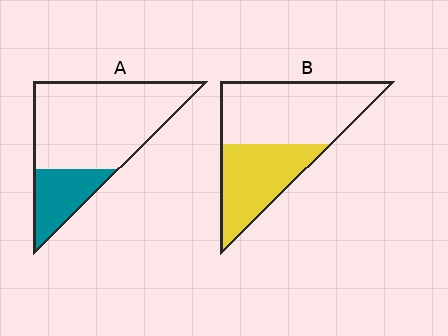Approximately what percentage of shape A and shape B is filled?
A is approximately 25% and B is approximately 40%.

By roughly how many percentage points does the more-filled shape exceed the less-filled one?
By roughly 15 percentage points (B over A).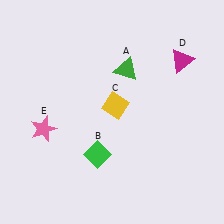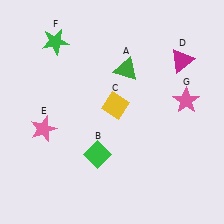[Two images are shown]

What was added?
A green star (F), a pink star (G) were added in Image 2.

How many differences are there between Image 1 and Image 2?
There are 2 differences between the two images.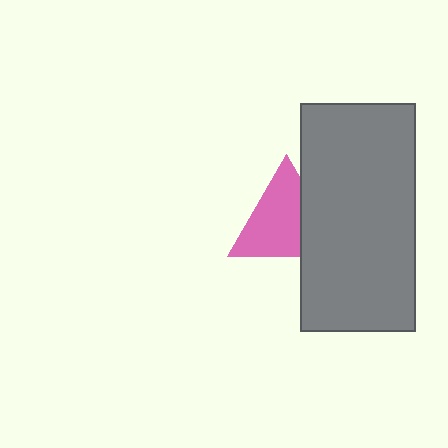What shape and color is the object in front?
The object in front is a gray rectangle.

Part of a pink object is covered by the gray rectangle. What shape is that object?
It is a triangle.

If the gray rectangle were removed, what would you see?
You would see the complete pink triangle.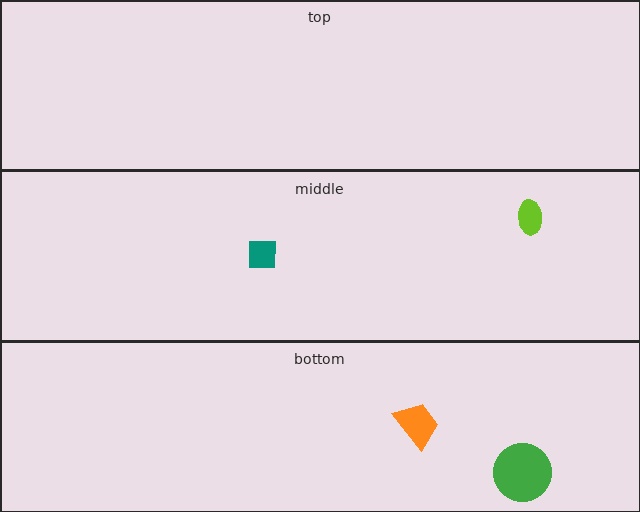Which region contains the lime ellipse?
The middle region.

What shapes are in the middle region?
The lime ellipse, the teal square.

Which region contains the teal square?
The middle region.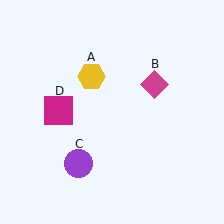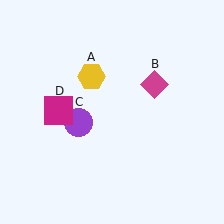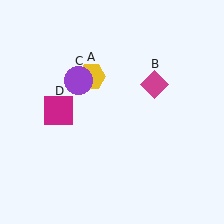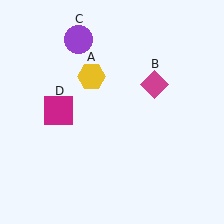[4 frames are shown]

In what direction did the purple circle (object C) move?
The purple circle (object C) moved up.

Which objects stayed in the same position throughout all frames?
Yellow hexagon (object A) and magenta diamond (object B) and magenta square (object D) remained stationary.